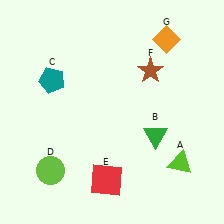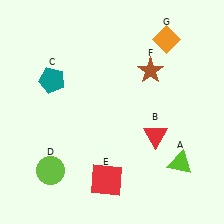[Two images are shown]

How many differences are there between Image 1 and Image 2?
There is 1 difference between the two images.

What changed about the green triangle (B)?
In Image 1, B is green. In Image 2, it changed to red.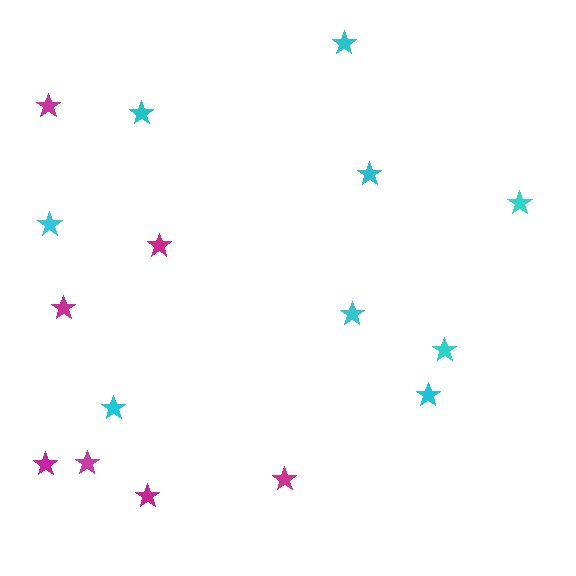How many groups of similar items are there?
There are 2 groups: one group of magenta stars (7) and one group of cyan stars (9).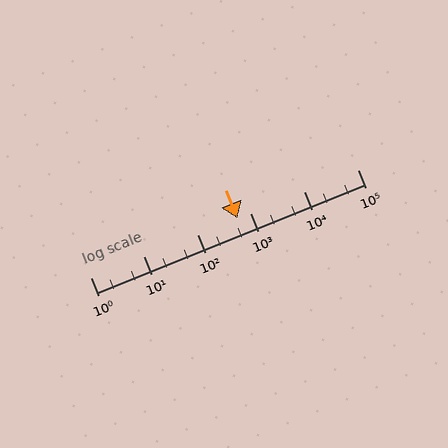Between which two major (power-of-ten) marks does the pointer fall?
The pointer is between 100 and 1000.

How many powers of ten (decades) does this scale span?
The scale spans 5 decades, from 1 to 100000.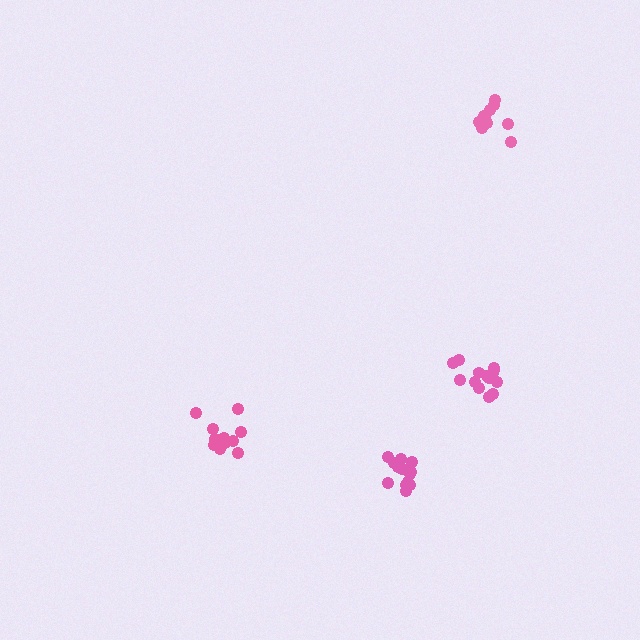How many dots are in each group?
Group 1: 14 dots, Group 2: 10 dots, Group 3: 14 dots, Group 4: 12 dots (50 total).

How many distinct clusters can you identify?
There are 4 distinct clusters.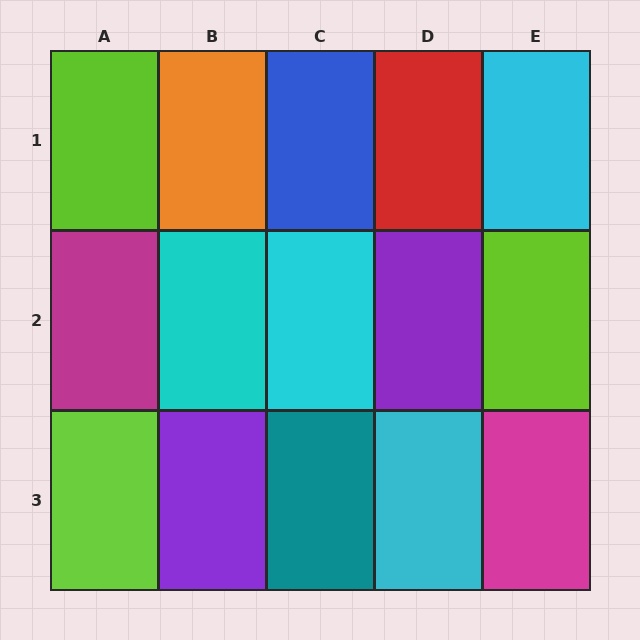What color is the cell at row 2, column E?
Lime.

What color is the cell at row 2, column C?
Cyan.